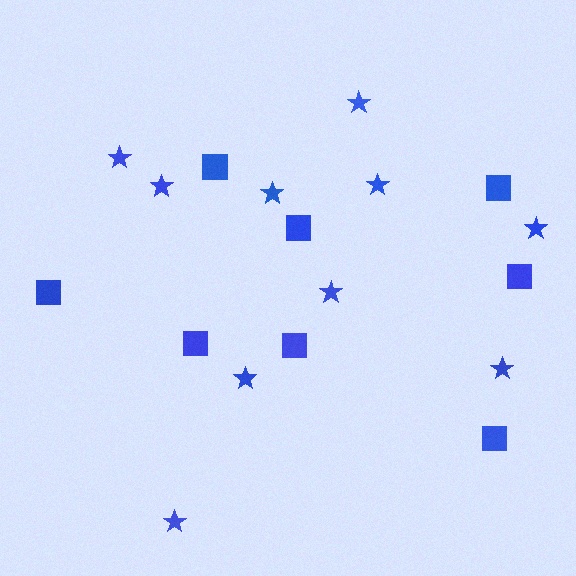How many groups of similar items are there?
There are 2 groups: one group of squares (8) and one group of stars (10).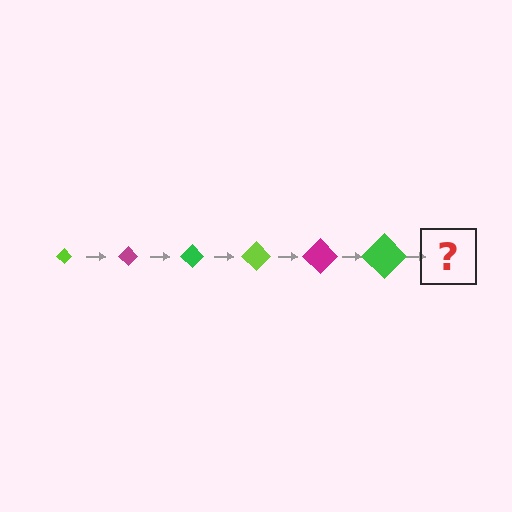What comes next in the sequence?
The next element should be a lime diamond, larger than the previous one.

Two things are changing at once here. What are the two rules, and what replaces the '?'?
The two rules are that the diamond grows larger each step and the color cycles through lime, magenta, and green. The '?' should be a lime diamond, larger than the previous one.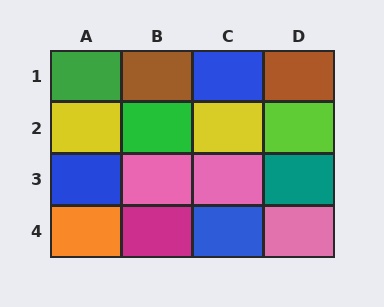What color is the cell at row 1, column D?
Brown.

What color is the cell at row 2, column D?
Lime.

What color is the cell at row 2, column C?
Yellow.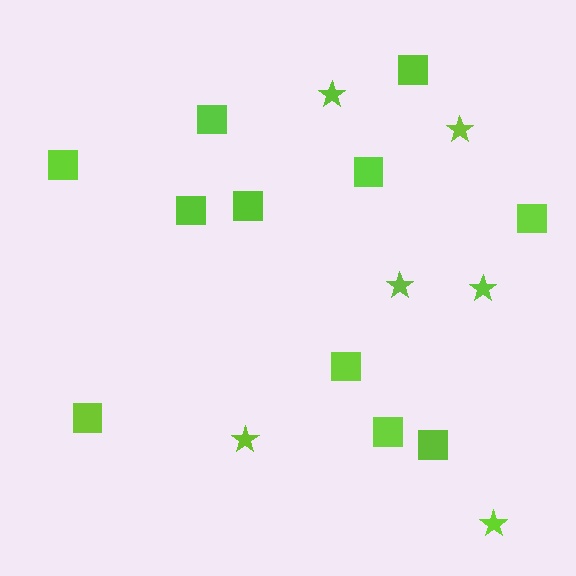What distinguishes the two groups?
There are 2 groups: one group of squares (11) and one group of stars (6).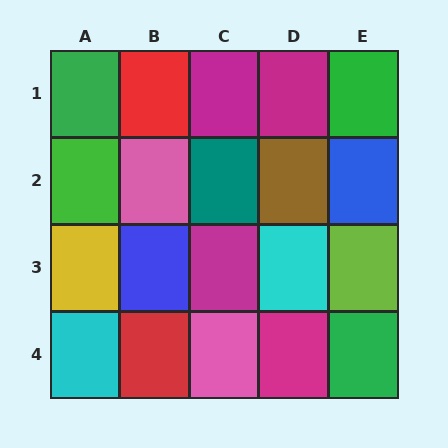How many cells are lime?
1 cell is lime.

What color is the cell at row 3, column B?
Blue.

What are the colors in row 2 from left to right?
Green, pink, teal, brown, blue.